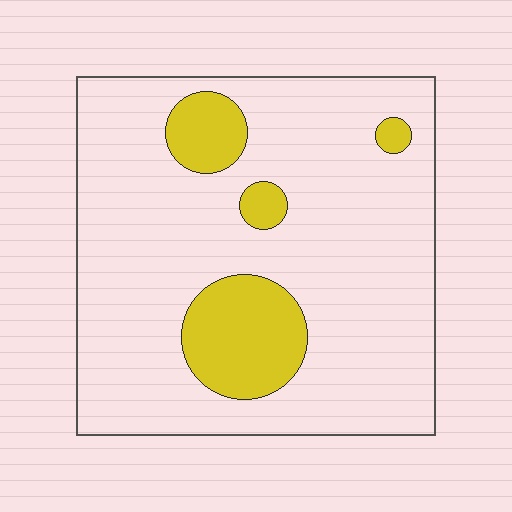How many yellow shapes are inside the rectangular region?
4.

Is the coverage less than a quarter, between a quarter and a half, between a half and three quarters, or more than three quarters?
Less than a quarter.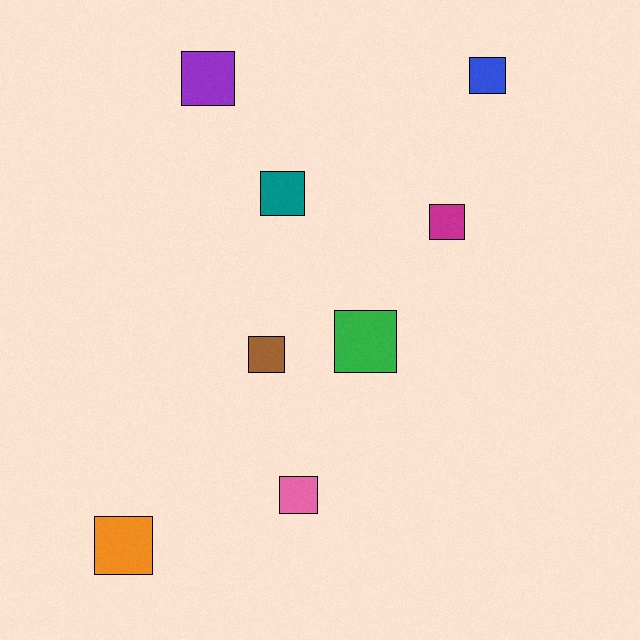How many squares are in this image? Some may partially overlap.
There are 8 squares.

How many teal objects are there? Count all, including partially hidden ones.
There is 1 teal object.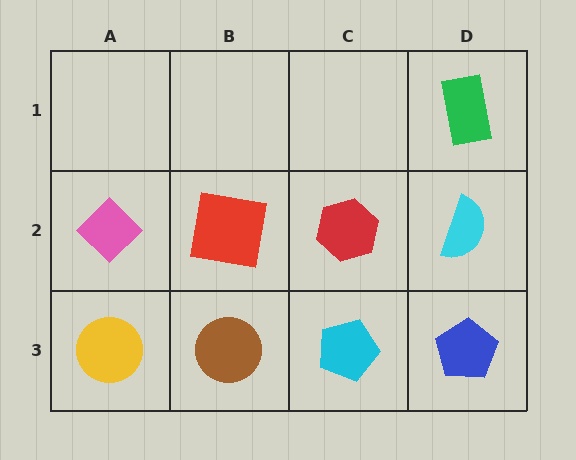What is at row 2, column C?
A red hexagon.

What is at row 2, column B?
A red square.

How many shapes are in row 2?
4 shapes.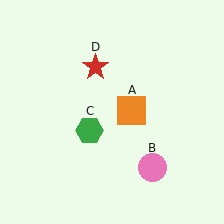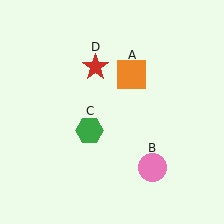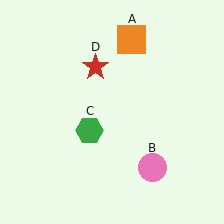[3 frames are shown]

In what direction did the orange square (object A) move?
The orange square (object A) moved up.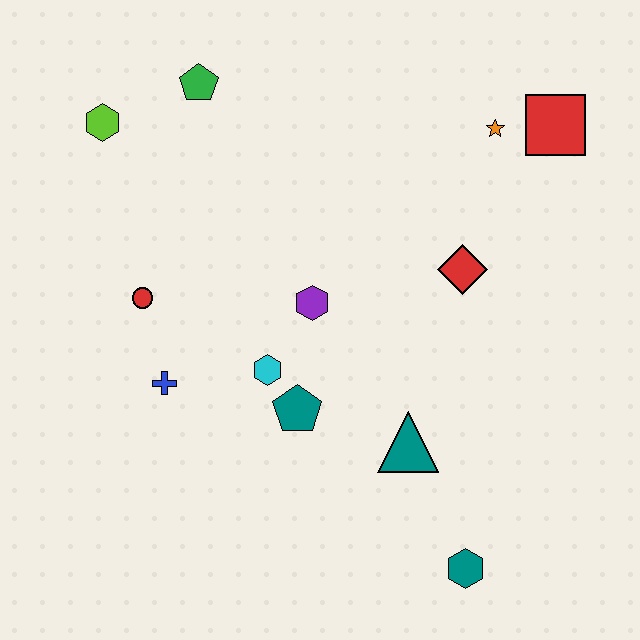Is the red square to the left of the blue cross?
No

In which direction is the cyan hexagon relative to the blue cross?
The cyan hexagon is to the right of the blue cross.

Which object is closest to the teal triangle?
The teal pentagon is closest to the teal triangle.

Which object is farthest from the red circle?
The red square is farthest from the red circle.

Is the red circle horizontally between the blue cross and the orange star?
No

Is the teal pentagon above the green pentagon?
No